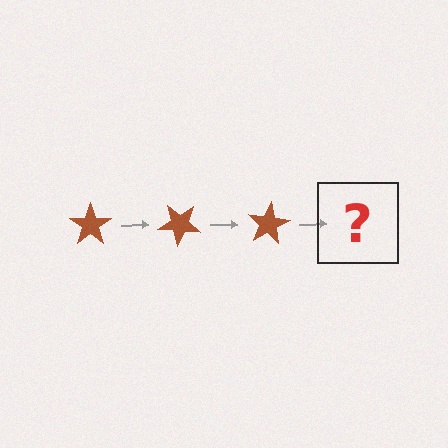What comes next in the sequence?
The next element should be a brown star rotated 120 degrees.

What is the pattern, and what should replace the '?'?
The pattern is that the star rotates 40 degrees each step. The '?' should be a brown star rotated 120 degrees.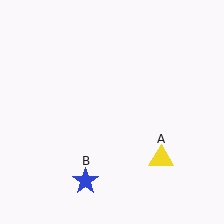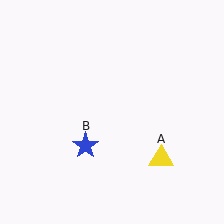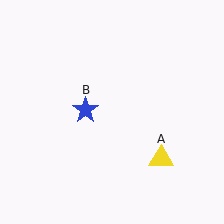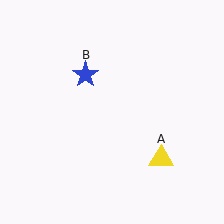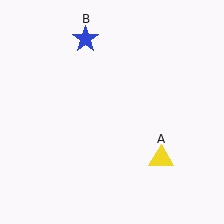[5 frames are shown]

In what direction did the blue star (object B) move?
The blue star (object B) moved up.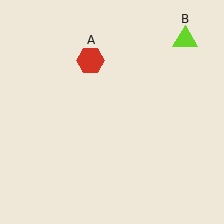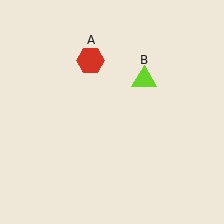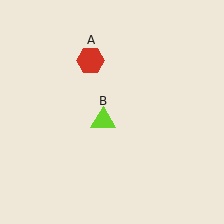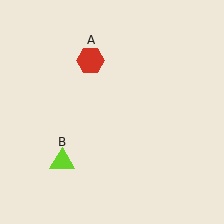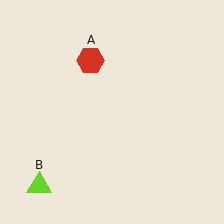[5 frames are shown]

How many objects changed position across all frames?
1 object changed position: lime triangle (object B).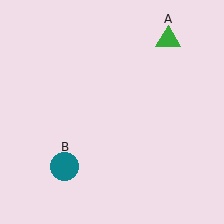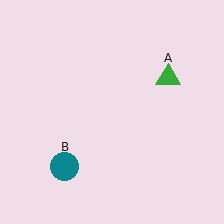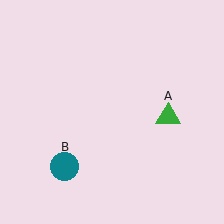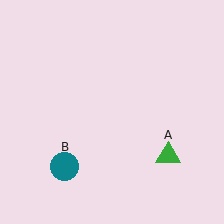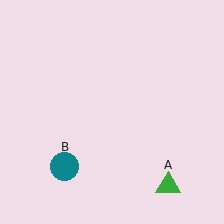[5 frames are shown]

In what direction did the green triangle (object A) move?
The green triangle (object A) moved down.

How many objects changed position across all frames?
1 object changed position: green triangle (object A).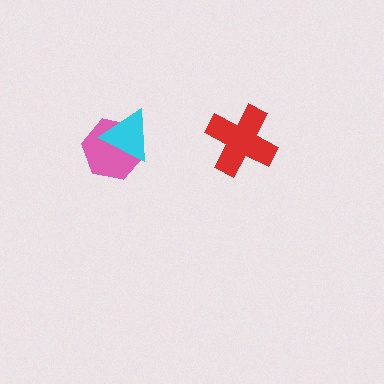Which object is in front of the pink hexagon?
The cyan triangle is in front of the pink hexagon.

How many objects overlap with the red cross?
0 objects overlap with the red cross.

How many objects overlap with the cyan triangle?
1 object overlaps with the cyan triangle.